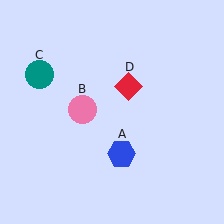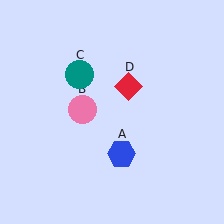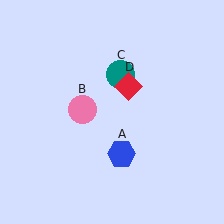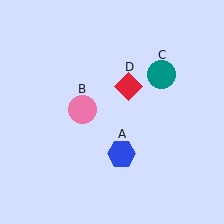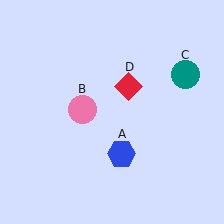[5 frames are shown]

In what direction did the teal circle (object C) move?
The teal circle (object C) moved right.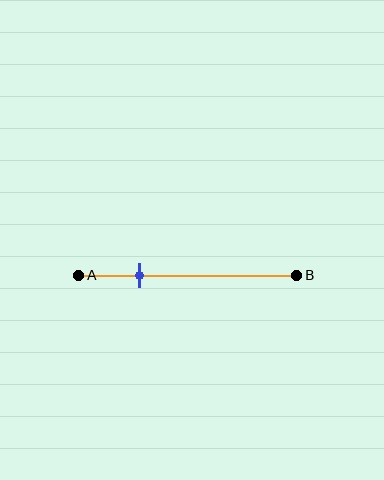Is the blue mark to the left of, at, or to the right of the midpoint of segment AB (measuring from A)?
The blue mark is to the left of the midpoint of segment AB.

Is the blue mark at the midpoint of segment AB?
No, the mark is at about 30% from A, not at the 50% midpoint.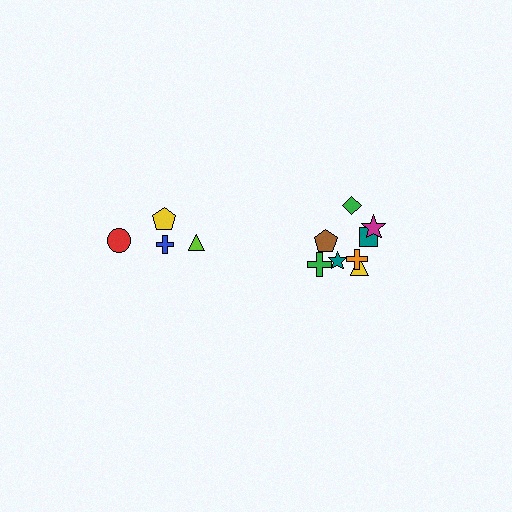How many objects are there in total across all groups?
There are 12 objects.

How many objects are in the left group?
There are 4 objects.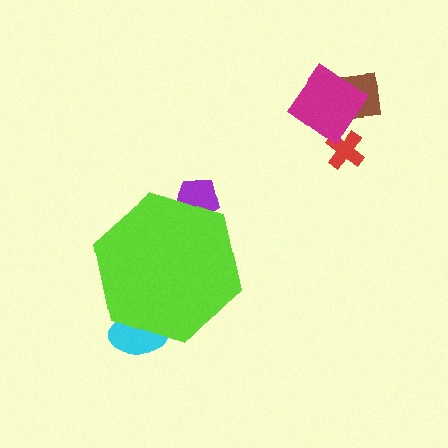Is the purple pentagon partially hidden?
Yes, the purple pentagon is partially hidden behind the lime hexagon.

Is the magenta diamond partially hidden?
No, the magenta diamond is fully visible.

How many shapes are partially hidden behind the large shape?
2 shapes are partially hidden.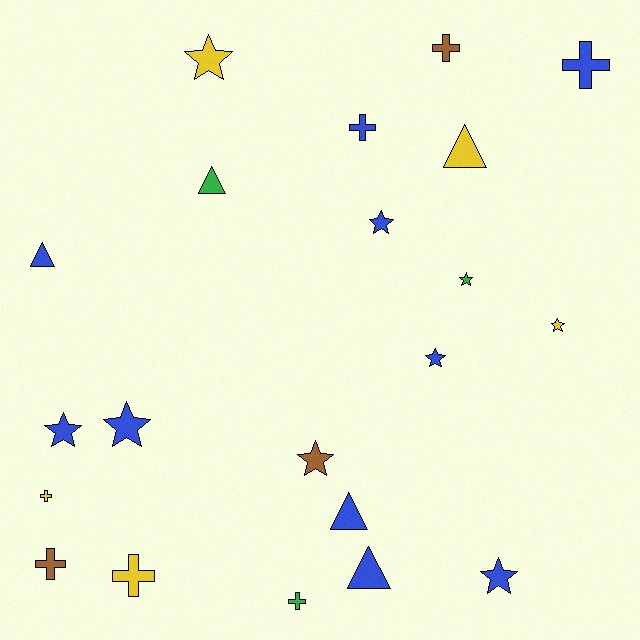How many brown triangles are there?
There are no brown triangles.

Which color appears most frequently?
Blue, with 10 objects.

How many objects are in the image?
There are 21 objects.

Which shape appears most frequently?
Star, with 9 objects.